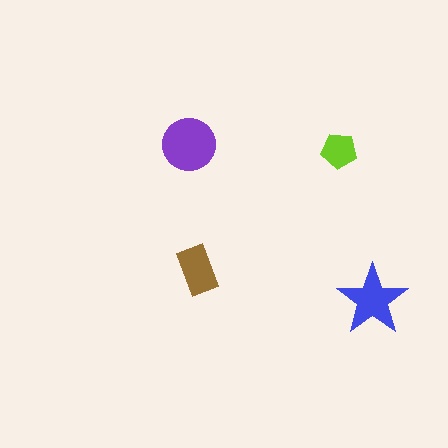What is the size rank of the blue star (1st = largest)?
2nd.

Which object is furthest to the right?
The blue star is rightmost.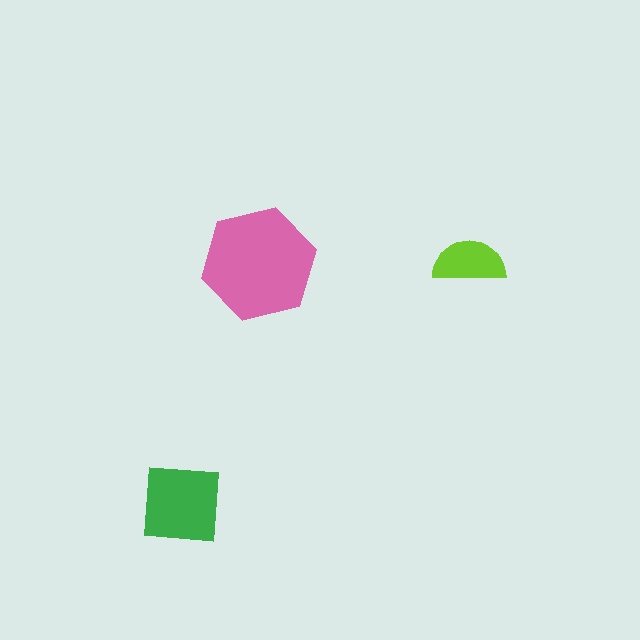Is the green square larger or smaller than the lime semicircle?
Larger.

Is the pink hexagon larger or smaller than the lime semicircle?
Larger.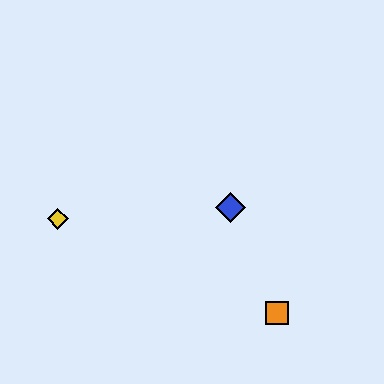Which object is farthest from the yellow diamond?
The orange square is farthest from the yellow diamond.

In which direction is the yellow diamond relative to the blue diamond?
The yellow diamond is to the left of the blue diamond.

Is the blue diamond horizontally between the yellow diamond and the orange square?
Yes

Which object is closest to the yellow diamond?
The blue diamond is closest to the yellow diamond.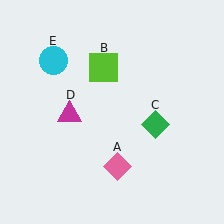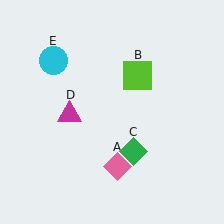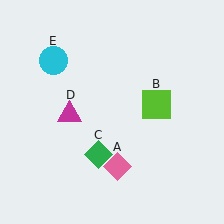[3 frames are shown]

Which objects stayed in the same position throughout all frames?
Pink diamond (object A) and magenta triangle (object D) and cyan circle (object E) remained stationary.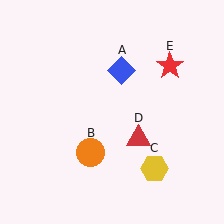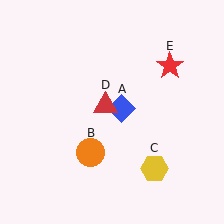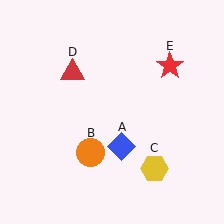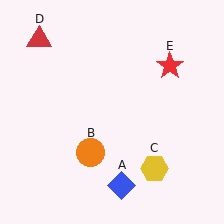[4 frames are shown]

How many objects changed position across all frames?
2 objects changed position: blue diamond (object A), red triangle (object D).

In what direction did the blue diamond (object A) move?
The blue diamond (object A) moved down.